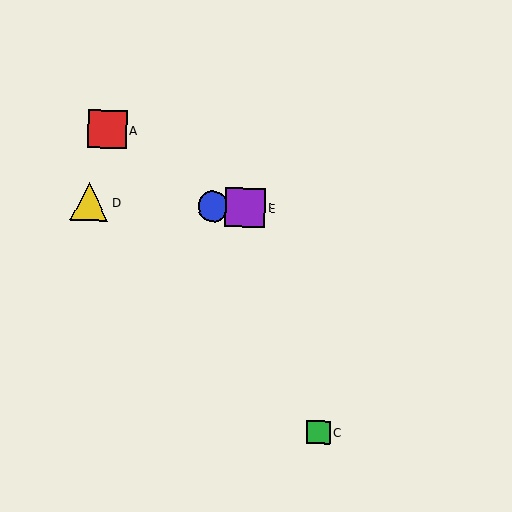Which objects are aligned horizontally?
Objects B, D, E are aligned horizontally.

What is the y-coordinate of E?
Object E is at y≈208.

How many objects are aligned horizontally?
3 objects (B, D, E) are aligned horizontally.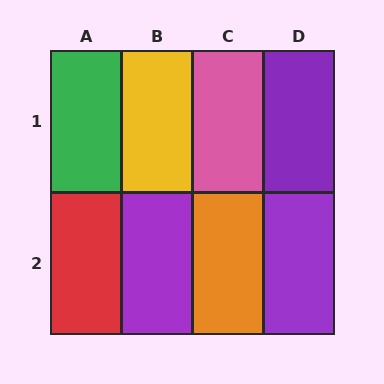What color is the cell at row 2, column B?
Purple.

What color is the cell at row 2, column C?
Orange.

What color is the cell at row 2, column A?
Red.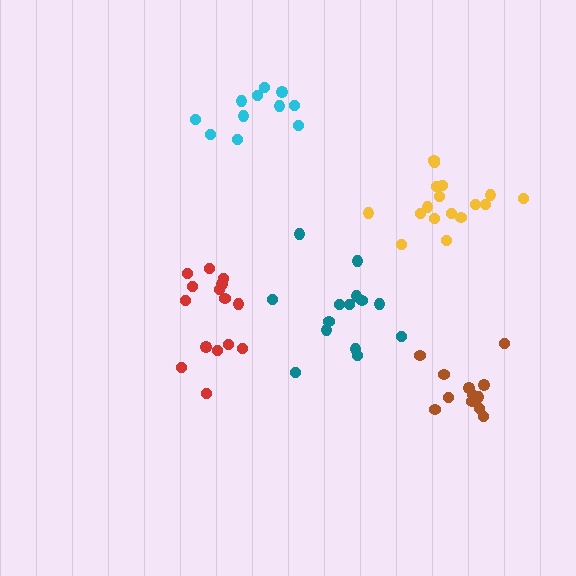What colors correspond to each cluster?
The clusters are colored: teal, brown, cyan, yellow, red.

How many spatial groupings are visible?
There are 5 spatial groupings.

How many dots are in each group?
Group 1: 14 dots, Group 2: 12 dots, Group 3: 11 dots, Group 4: 17 dots, Group 5: 15 dots (69 total).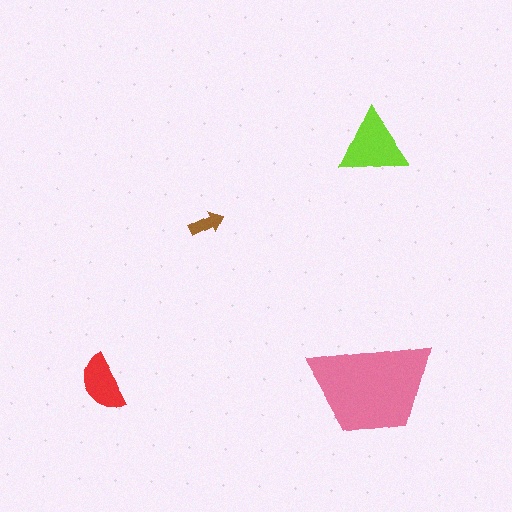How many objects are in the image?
There are 4 objects in the image.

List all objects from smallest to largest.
The brown arrow, the red semicircle, the lime triangle, the pink trapezoid.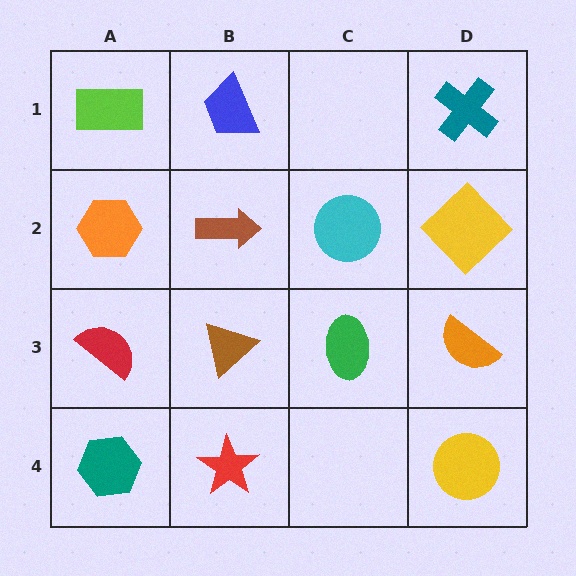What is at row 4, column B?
A red star.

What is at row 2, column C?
A cyan circle.